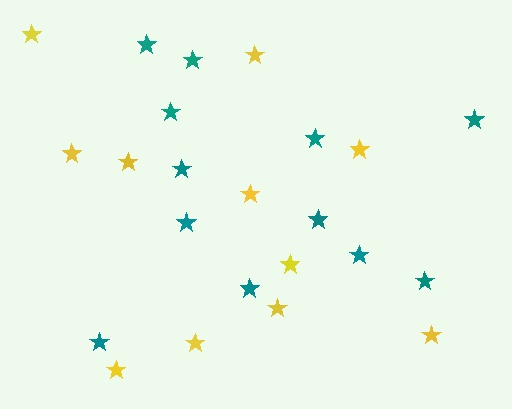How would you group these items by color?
There are 2 groups: one group of yellow stars (11) and one group of teal stars (12).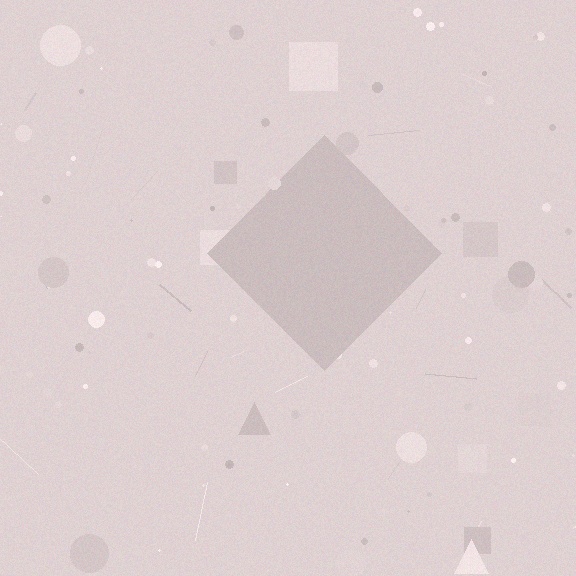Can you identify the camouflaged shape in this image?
The camouflaged shape is a diamond.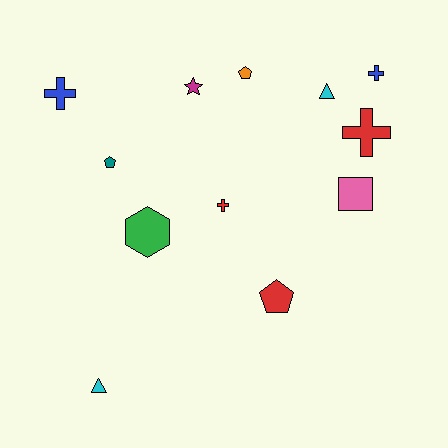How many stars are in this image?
There is 1 star.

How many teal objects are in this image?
There is 1 teal object.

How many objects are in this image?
There are 12 objects.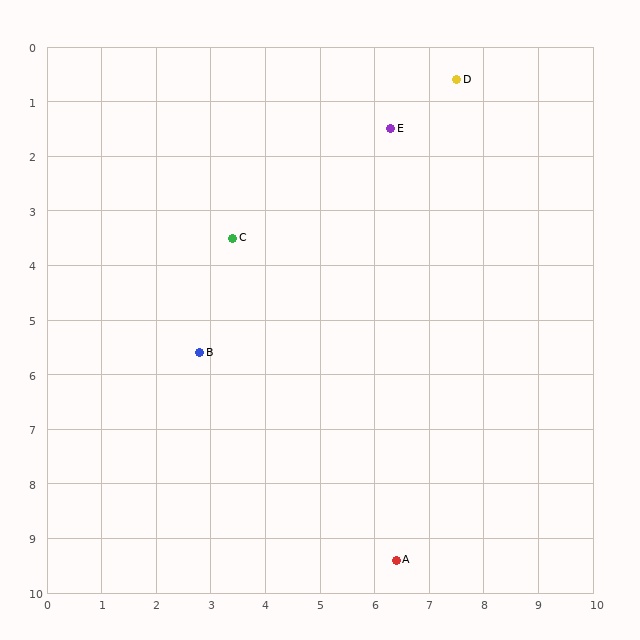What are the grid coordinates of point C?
Point C is at approximately (3.4, 3.5).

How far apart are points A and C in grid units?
Points A and C are about 6.6 grid units apart.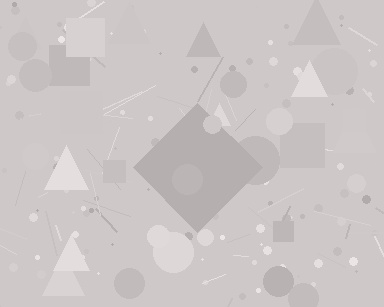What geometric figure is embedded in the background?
A diamond is embedded in the background.